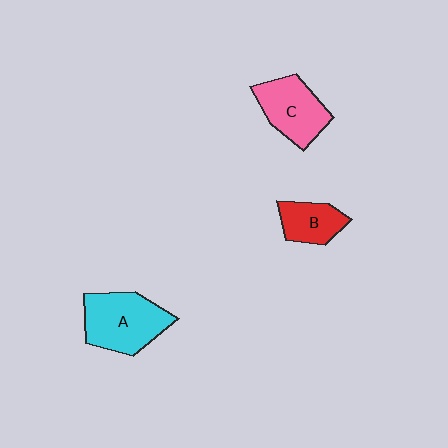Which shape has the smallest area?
Shape B (red).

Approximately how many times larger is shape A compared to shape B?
Approximately 1.8 times.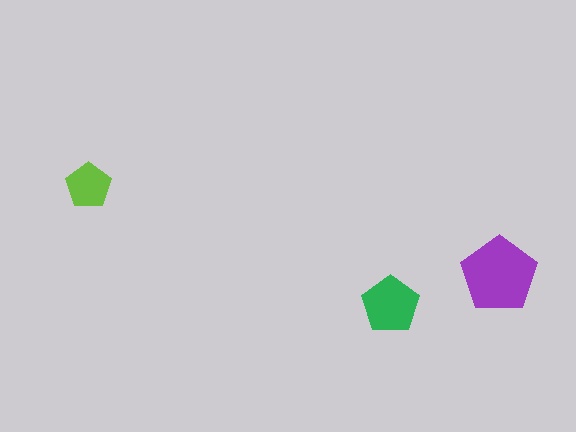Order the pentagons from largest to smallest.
the purple one, the green one, the lime one.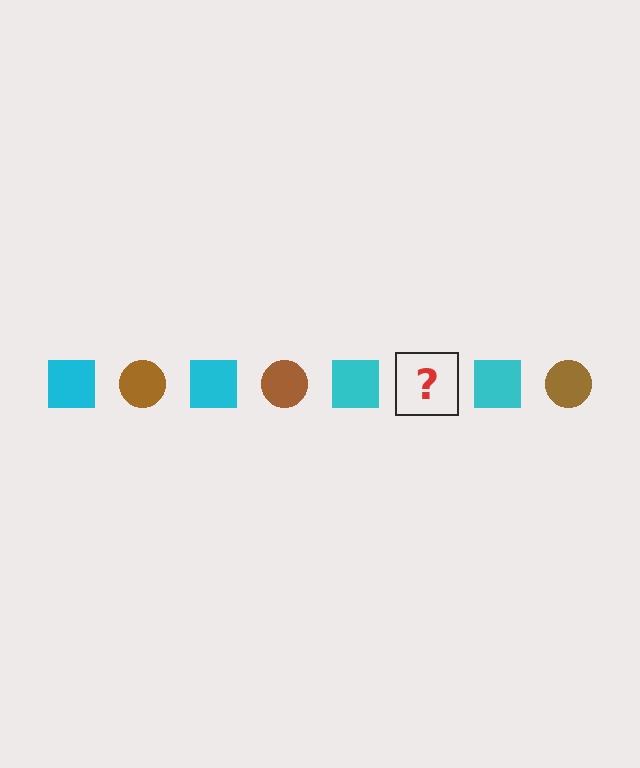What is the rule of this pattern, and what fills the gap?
The rule is that the pattern alternates between cyan square and brown circle. The gap should be filled with a brown circle.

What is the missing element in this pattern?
The missing element is a brown circle.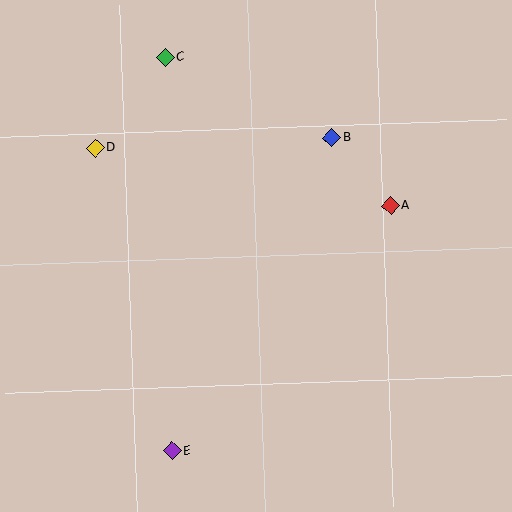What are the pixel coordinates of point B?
Point B is at (332, 137).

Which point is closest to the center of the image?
Point B at (332, 137) is closest to the center.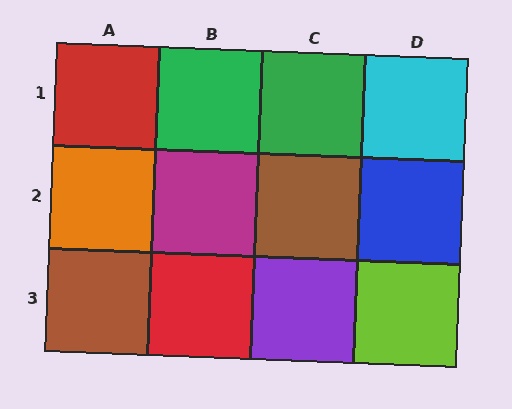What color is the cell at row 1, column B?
Green.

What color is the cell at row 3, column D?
Lime.